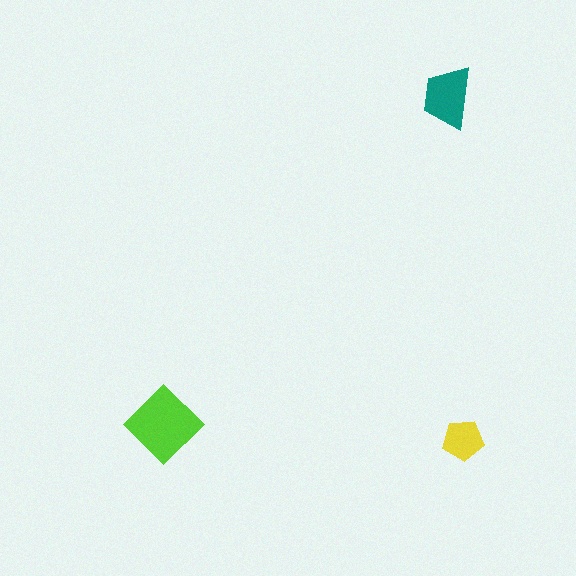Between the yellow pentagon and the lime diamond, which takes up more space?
The lime diamond.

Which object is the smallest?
The yellow pentagon.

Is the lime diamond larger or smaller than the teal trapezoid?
Larger.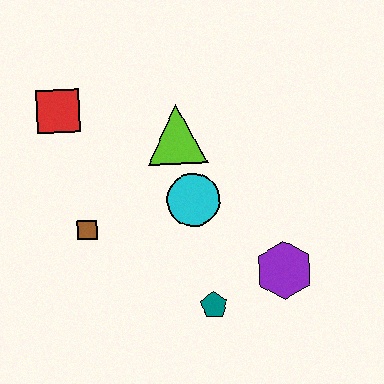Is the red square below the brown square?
No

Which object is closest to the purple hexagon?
The teal pentagon is closest to the purple hexagon.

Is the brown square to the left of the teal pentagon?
Yes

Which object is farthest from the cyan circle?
The red square is farthest from the cyan circle.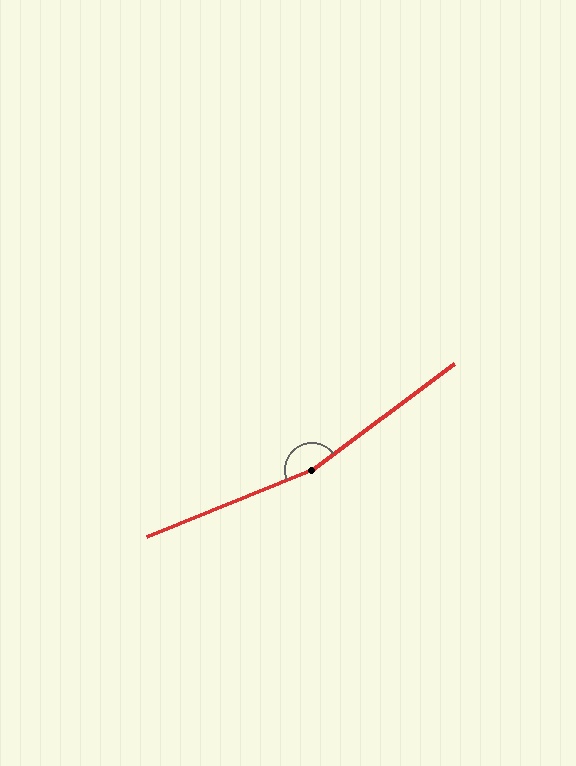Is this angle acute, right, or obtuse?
It is obtuse.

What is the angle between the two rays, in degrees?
Approximately 165 degrees.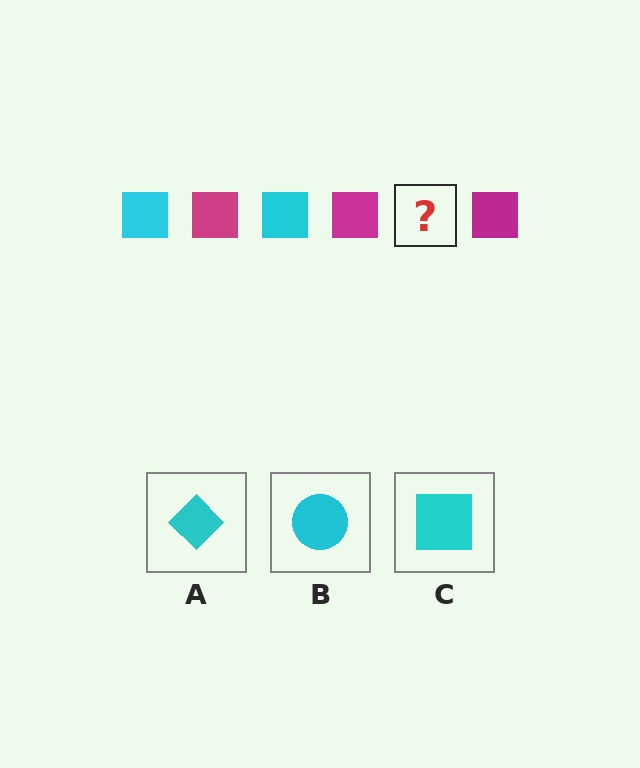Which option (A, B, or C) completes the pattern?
C.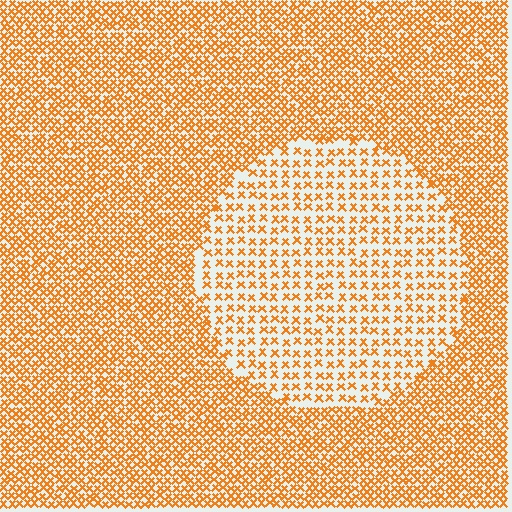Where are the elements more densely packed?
The elements are more densely packed outside the circle boundary.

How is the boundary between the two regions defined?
The boundary is defined by a change in element density (approximately 2.1x ratio). All elements are the same color, size, and shape.